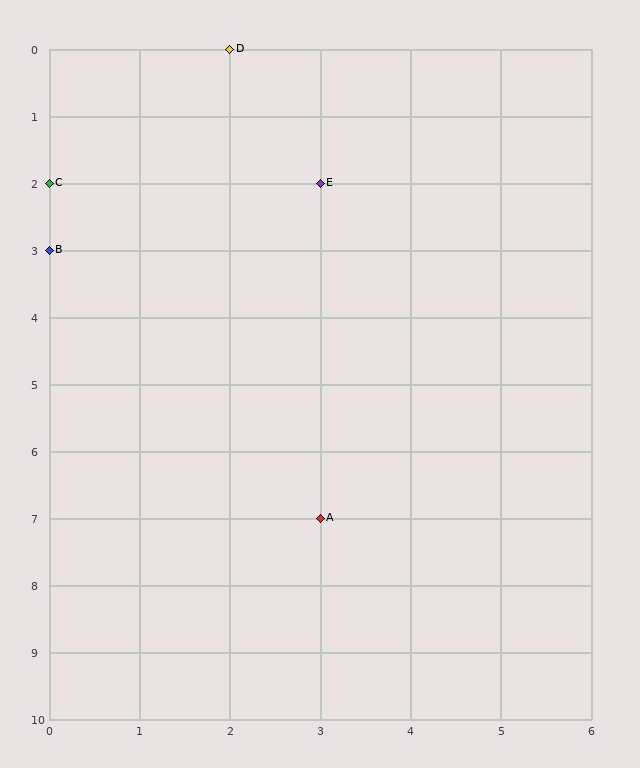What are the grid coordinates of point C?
Point C is at grid coordinates (0, 2).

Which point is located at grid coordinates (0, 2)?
Point C is at (0, 2).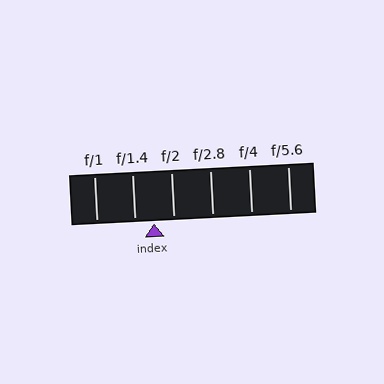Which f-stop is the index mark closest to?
The index mark is closest to f/1.4.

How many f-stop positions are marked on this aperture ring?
There are 6 f-stop positions marked.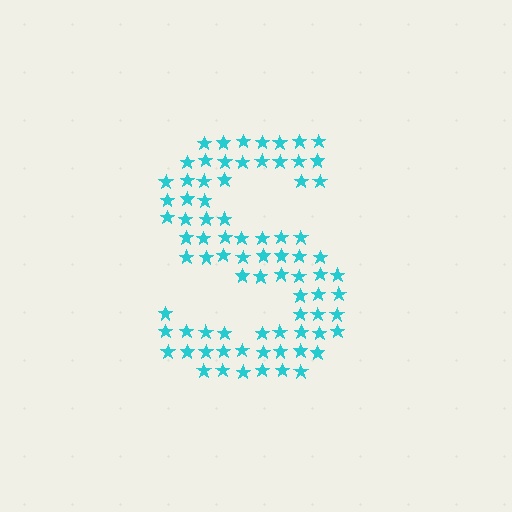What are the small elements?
The small elements are stars.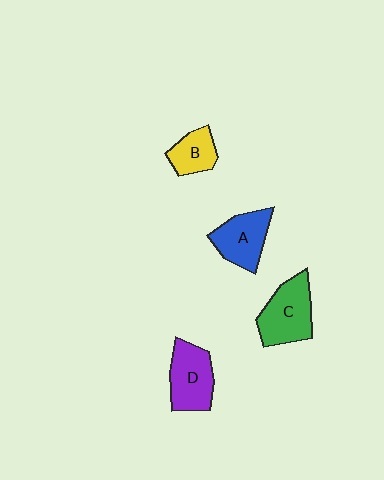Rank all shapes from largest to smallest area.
From largest to smallest: C (green), D (purple), A (blue), B (yellow).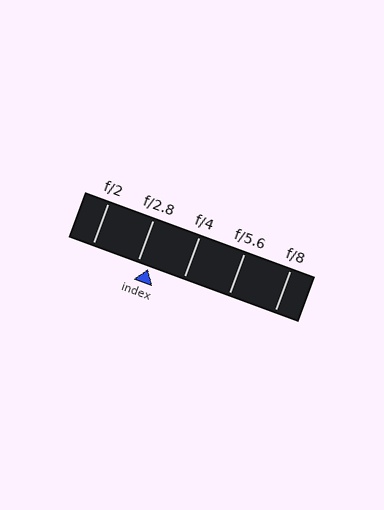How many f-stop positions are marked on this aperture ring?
There are 5 f-stop positions marked.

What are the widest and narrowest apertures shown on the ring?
The widest aperture shown is f/2 and the narrowest is f/8.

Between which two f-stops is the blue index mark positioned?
The index mark is between f/2.8 and f/4.